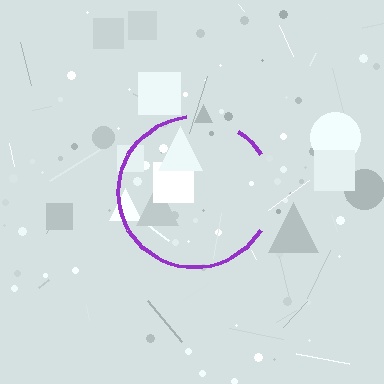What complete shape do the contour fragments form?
The contour fragments form a circle.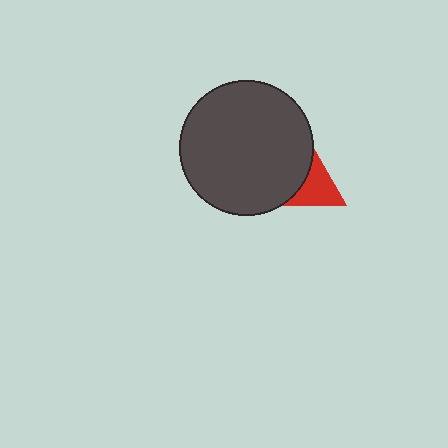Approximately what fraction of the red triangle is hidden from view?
Roughly 67% of the red triangle is hidden behind the dark gray circle.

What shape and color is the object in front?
The object in front is a dark gray circle.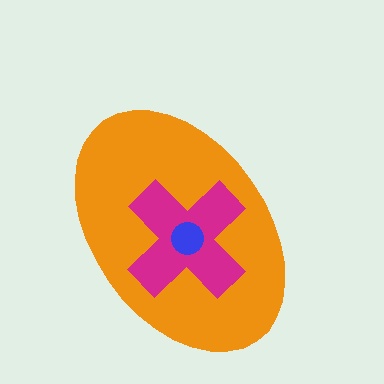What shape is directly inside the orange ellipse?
The magenta cross.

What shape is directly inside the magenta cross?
The blue circle.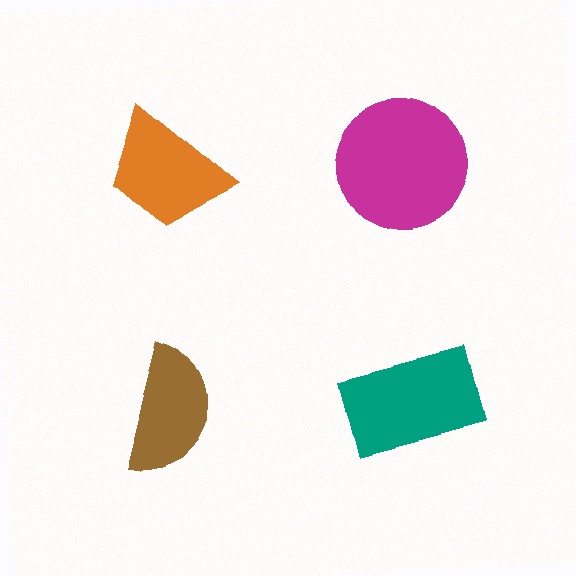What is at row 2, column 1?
A brown semicircle.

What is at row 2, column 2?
A teal rectangle.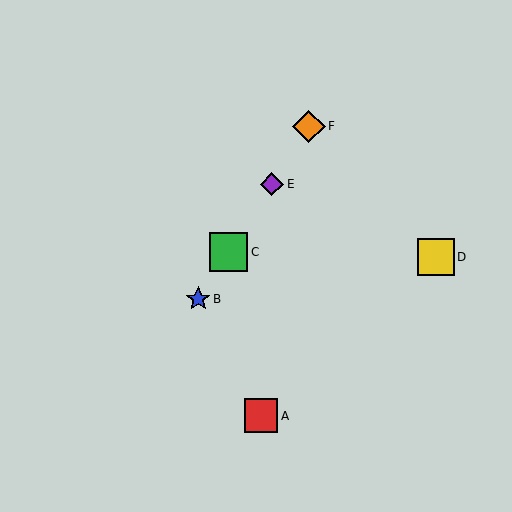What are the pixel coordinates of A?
Object A is at (261, 416).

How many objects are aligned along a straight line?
4 objects (B, C, E, F) are aligned along a straight line.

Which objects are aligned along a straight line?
Objects B, C, E, F are aligned along a straight line.